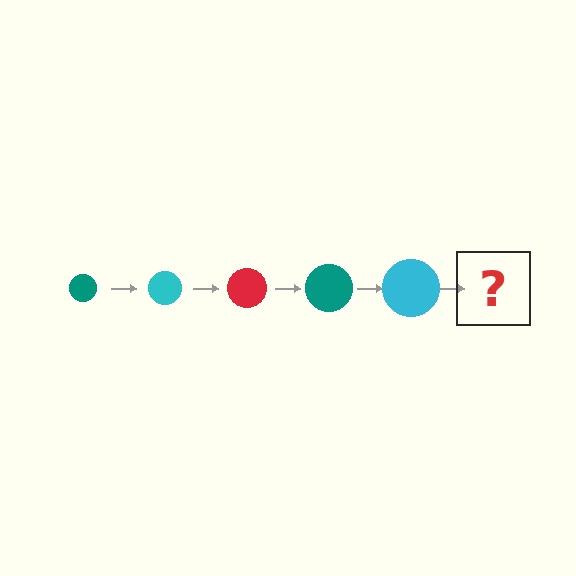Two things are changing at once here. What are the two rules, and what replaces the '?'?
The two rules are that the circle grows larger each step and the color cycles through teal, cyan, and red. The '?' should be a red circle, larger than the previous one.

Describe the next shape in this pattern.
It should be a red circle, larger than the previous one.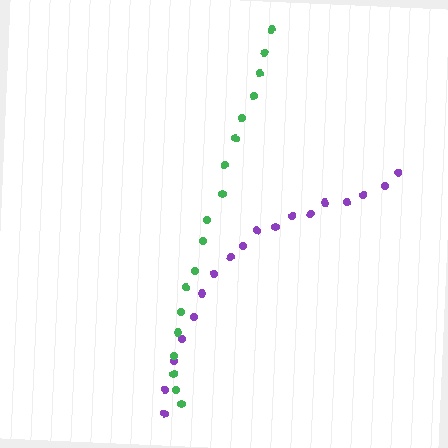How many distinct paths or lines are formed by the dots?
There are 2 distinct paths.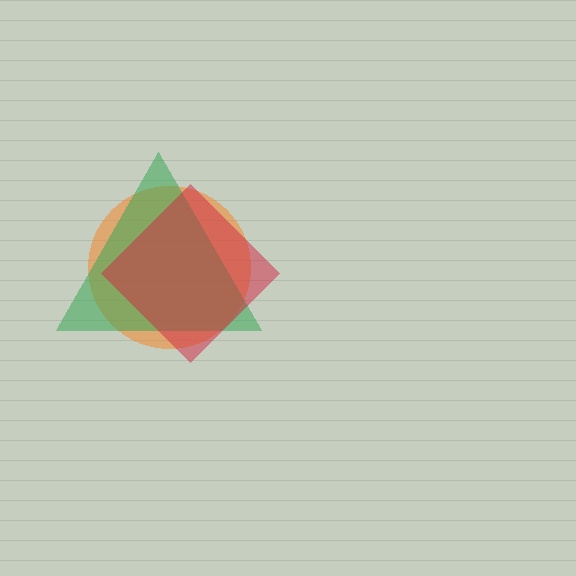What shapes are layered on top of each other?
The layered shapes are: an orange circle, a green triangle, a red diamond.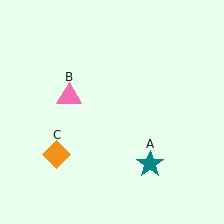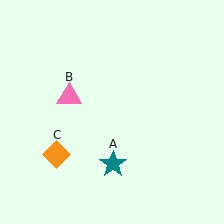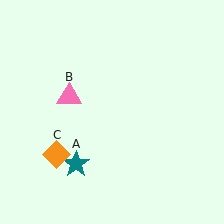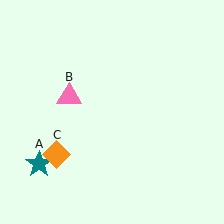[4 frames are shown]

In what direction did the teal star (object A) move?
The teal star (object A) moved left.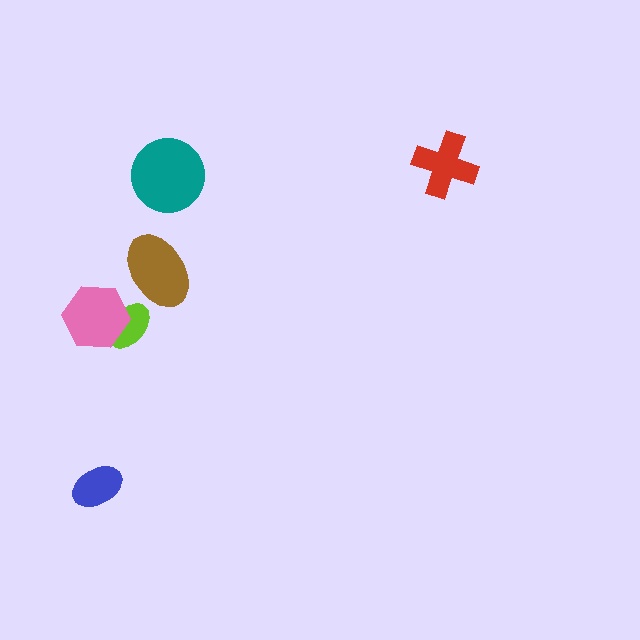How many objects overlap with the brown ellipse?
0 objects overlap with the brown ellipse.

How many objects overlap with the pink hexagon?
1 object overlaps with the pink hexagon.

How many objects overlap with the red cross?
0 objects overlap with the red cross.